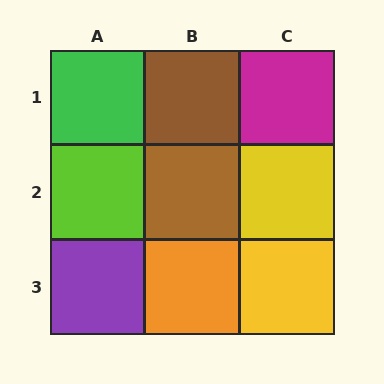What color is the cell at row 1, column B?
Brown.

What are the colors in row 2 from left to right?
Lime, brown, yellow.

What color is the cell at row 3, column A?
Purple.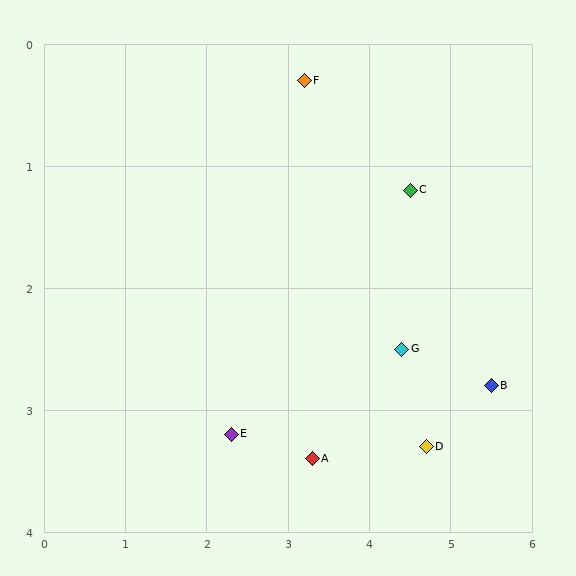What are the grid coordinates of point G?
Point G is at approximately (4.4, 2.5).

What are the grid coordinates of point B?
Point B is at approximately (5.5, 2.8).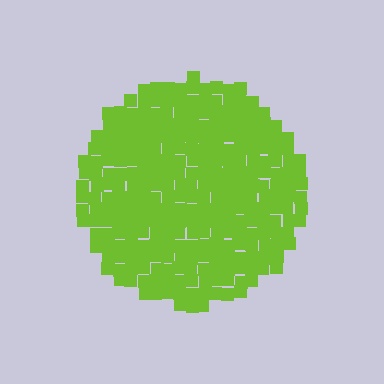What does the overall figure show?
The overall figure shows a circle.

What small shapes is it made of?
It is made of small squares.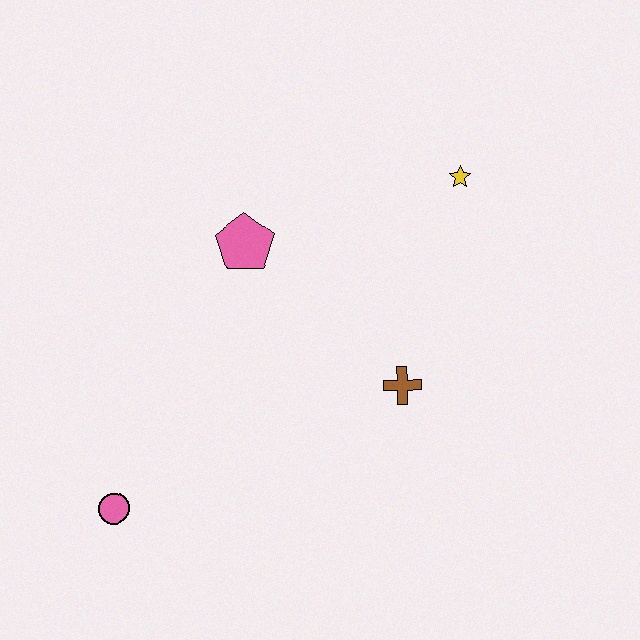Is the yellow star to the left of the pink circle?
No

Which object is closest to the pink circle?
The pink pentagon is closest to the pink circle.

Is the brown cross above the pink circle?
Yes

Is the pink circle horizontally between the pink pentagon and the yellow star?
No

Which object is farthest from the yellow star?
The pink circle is farthest from the yellow star.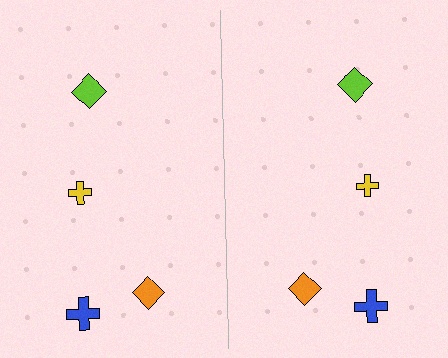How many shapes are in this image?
There are 8 shapes in this image.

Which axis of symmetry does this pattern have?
The pattern has a vertical axis of symmetry running through the center of the image.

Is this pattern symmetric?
Yes, this pattern has bilateral (reflection) symmetry.